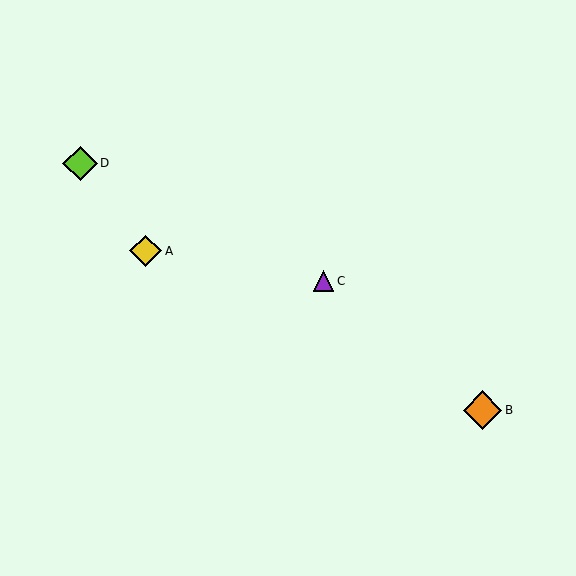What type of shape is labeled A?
Shape A is a yellow diamond.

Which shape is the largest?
The orange diamond (labeled B) is the largest.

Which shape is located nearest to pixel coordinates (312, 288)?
The purple triangle (labeled C) at (324, 281) is nearest to that location.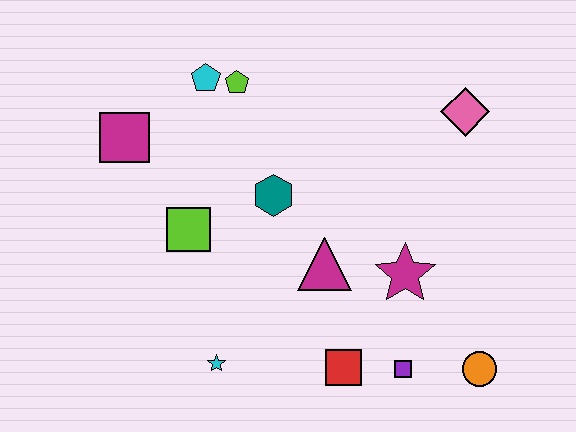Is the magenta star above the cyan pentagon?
No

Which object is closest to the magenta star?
The magenta triangle is closest to the magenta star.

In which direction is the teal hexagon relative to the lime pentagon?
The teal hexagon is below the lime pentagon.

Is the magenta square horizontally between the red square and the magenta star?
No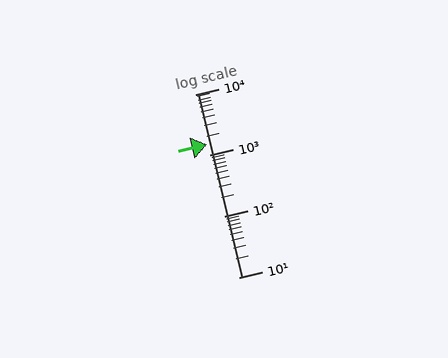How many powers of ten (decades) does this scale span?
The scale spans 3 decades, from 10 to 10000.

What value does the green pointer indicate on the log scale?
The pointer indicates approximately 1500.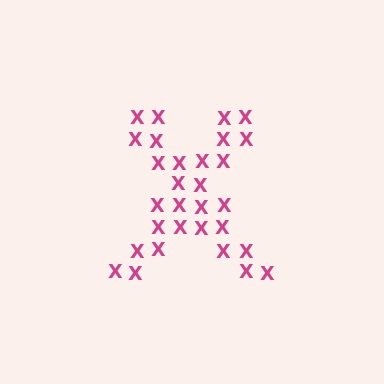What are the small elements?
The small elements are letter X's.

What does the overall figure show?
The overall figure shows the letter X.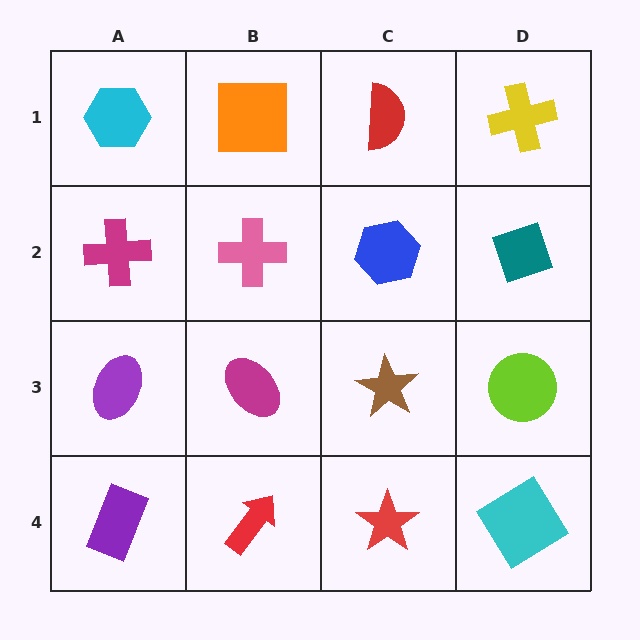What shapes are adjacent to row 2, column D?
A yellow cross (row 1, column D), a lime circle (row 3, column D), a blue hexagon (row 2, column C).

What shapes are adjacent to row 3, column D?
A teal diamond (row 2, column D), a cyan diamond (row 4, column D), a brown star (row 3, column C).